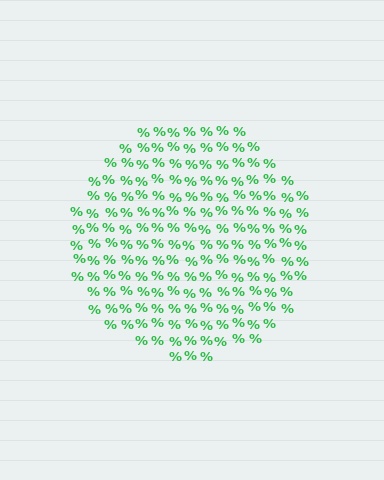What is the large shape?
The large shape is a circle.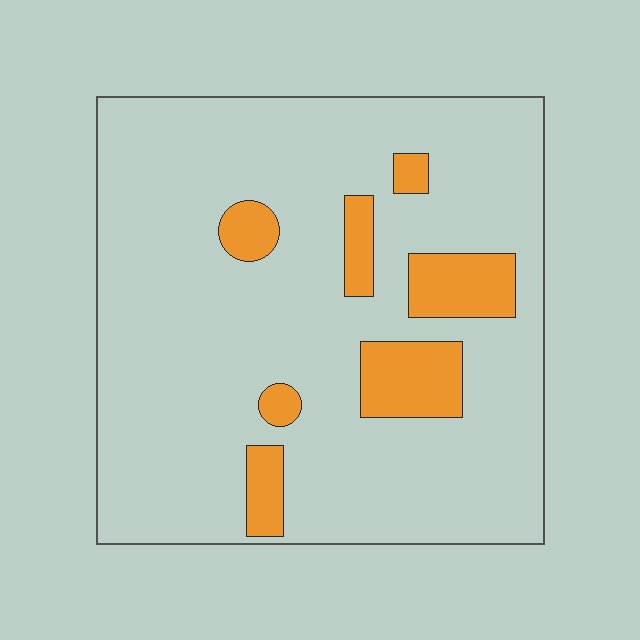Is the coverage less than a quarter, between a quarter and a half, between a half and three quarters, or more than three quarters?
Less than a quarter.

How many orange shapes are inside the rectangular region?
7.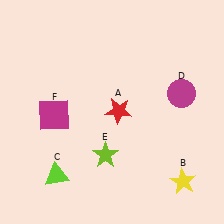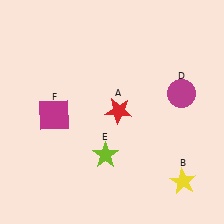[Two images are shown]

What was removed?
The lime triangle (C) was removed in Image 2.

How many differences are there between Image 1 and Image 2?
There is 1 difference between the two images.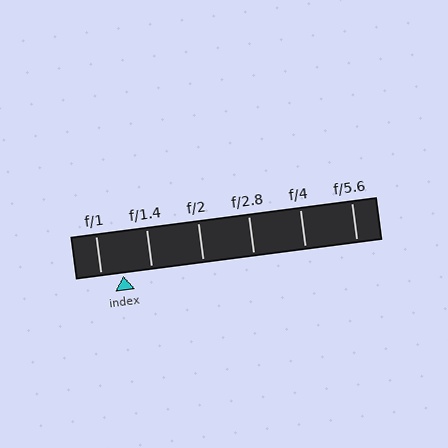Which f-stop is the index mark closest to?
The index mark is closest to f/1.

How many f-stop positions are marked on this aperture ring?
There are 6 f-stop positions marked.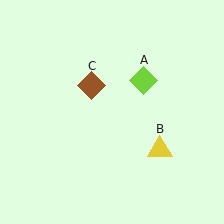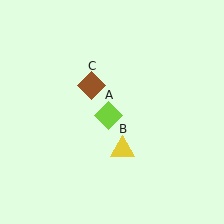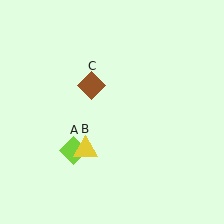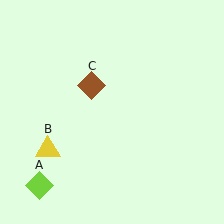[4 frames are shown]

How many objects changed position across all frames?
2 objects changed position: lime diamond (object A), yellow triangle (object B).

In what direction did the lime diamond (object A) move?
The lime diamond (object A) moved down and to the left.